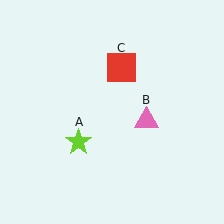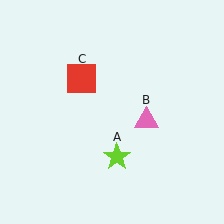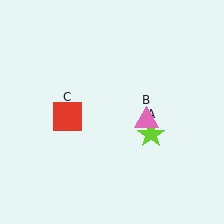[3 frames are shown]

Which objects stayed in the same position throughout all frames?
Pink triangle (object B) remained stationary.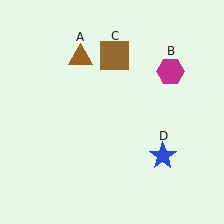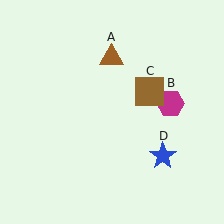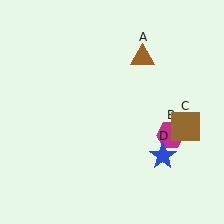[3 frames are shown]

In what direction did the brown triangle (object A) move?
The brown triangle (object A) moved right.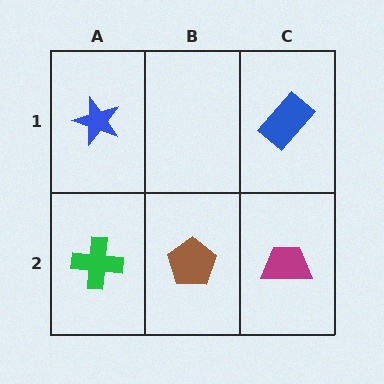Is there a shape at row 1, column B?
No, that cell is empty.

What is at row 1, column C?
A blue rectangle.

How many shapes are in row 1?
2 shapes.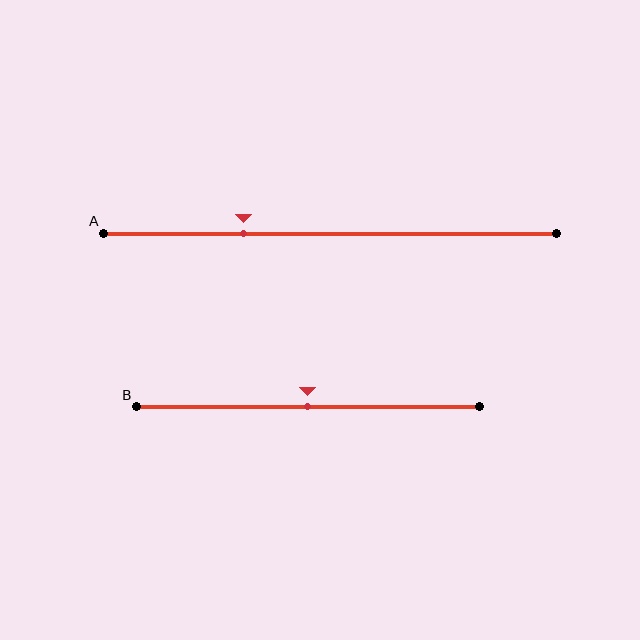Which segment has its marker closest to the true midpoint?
Segment B has its marker closest to the true midpoint.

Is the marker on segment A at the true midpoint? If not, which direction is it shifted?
No, the marker on segment A is shifted to the left by about 19% of the segment length.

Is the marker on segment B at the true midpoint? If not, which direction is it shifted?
Yes, the marker on segment B is at the true midpoint.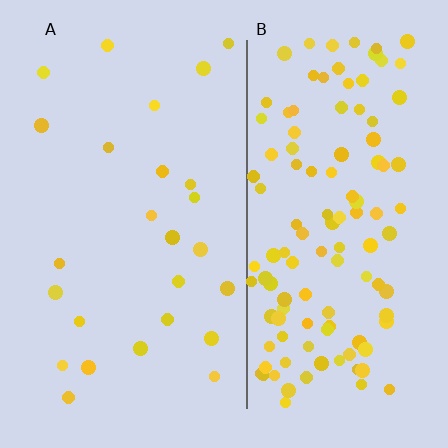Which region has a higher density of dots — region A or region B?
B (the right).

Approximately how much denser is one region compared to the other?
Approximately 4.7× — region B over region A.